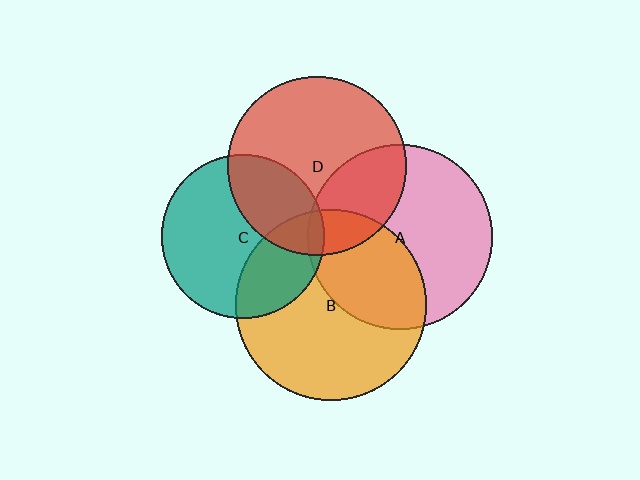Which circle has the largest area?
Circle B (orange).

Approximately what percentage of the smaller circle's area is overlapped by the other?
Approximately 30%.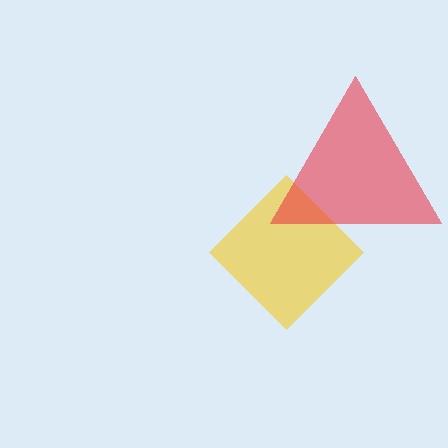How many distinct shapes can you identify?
There are 2 distinct shapes: a yellow diamond, a red triangle.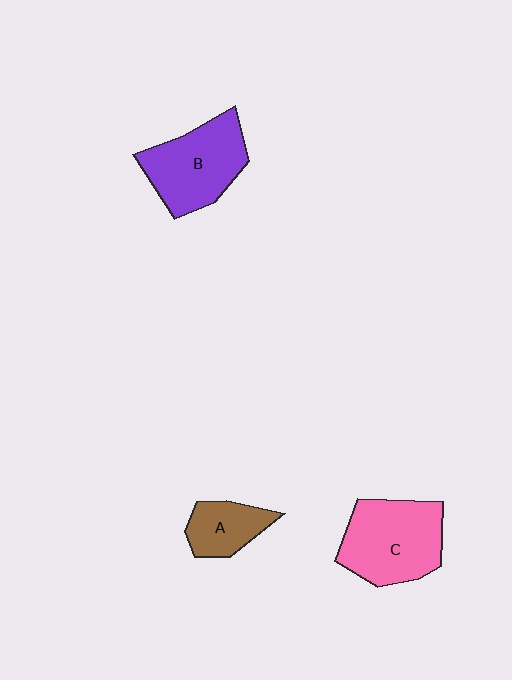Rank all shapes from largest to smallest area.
From largest to smallest: C (pink), B (purple), A (brown).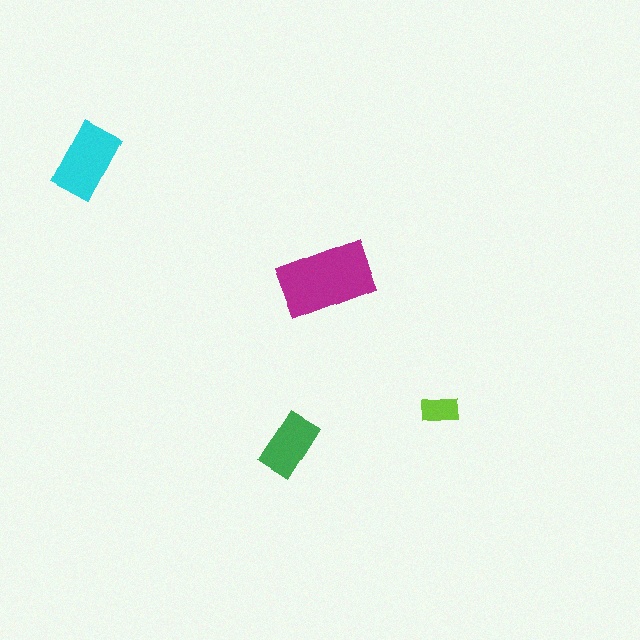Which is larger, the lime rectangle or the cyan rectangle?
The cyan one.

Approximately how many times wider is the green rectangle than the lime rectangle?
About 1.5 times wider.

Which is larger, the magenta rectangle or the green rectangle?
The magenta one.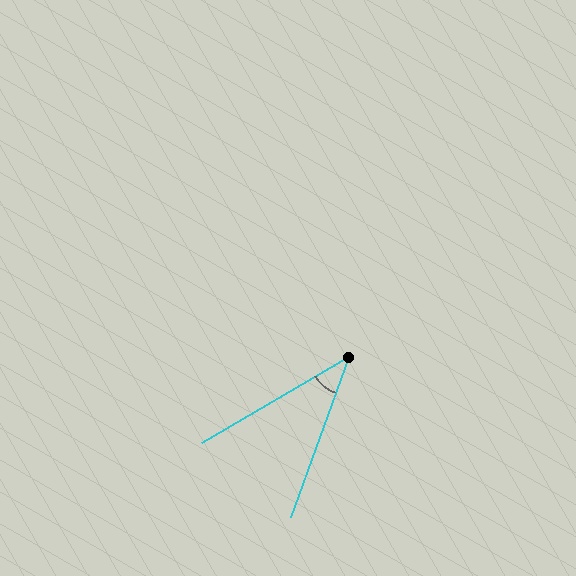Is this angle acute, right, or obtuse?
It is acute.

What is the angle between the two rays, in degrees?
Approximately 40 degrees.